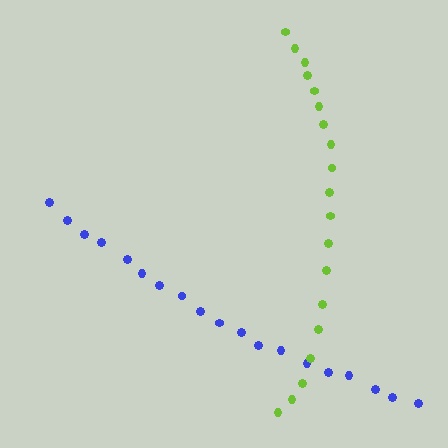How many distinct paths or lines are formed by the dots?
There are 2 distinct paths.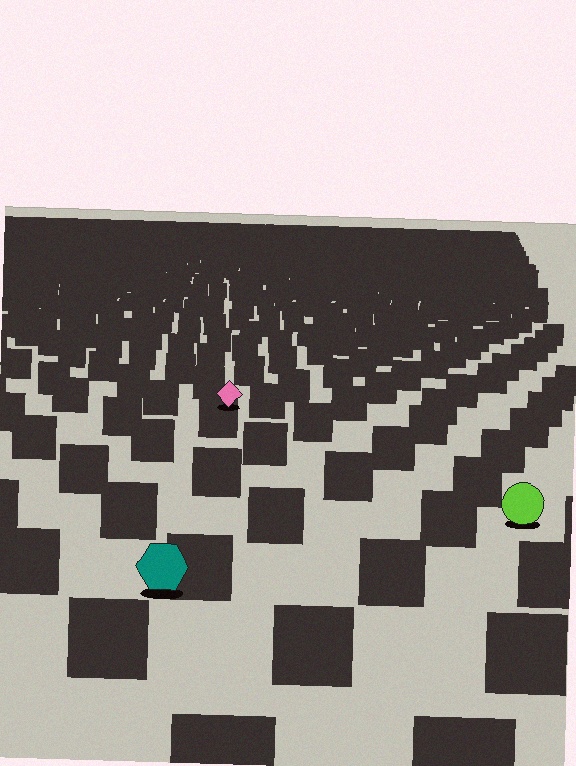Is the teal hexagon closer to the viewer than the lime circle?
Yes. The teal hexagon is closer — you can tell from the texture gradient: the ground texture is coarser near it.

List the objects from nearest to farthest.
From nearest to farthest: the teal hexagon, the lime circle, the pink diamond.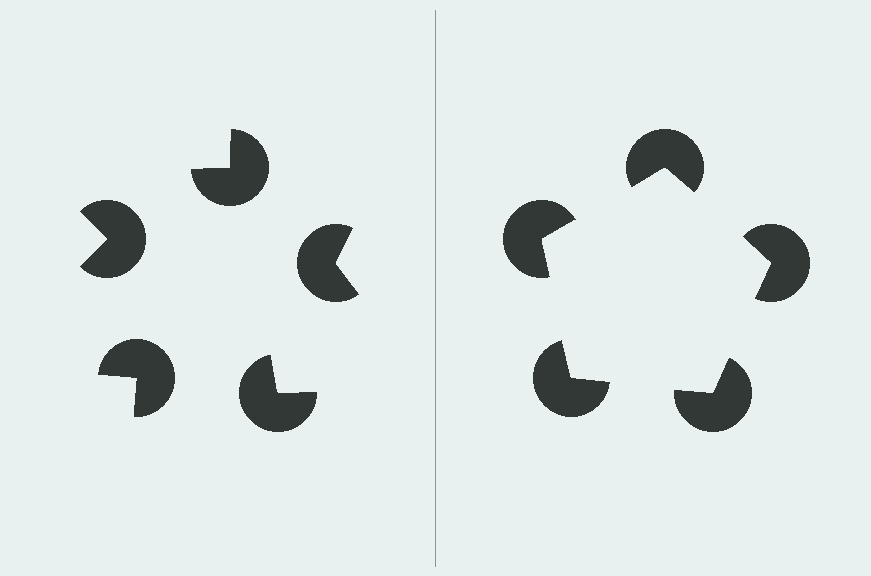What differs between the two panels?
The pac-man discs are positioned identically on both sides; only the wedge orientations differ. On the right they align to a pentagon; on the left they are misaligned.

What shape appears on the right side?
An illusory pentagon.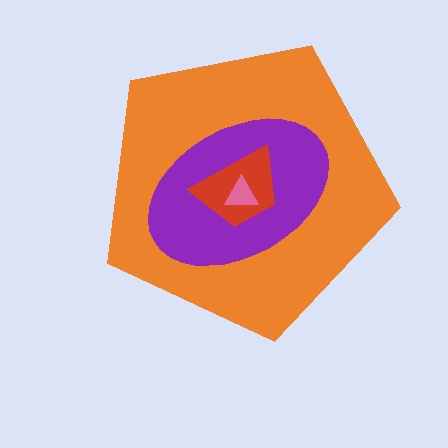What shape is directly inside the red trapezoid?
The pink triangle.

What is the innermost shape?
The pink triangle.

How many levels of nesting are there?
4.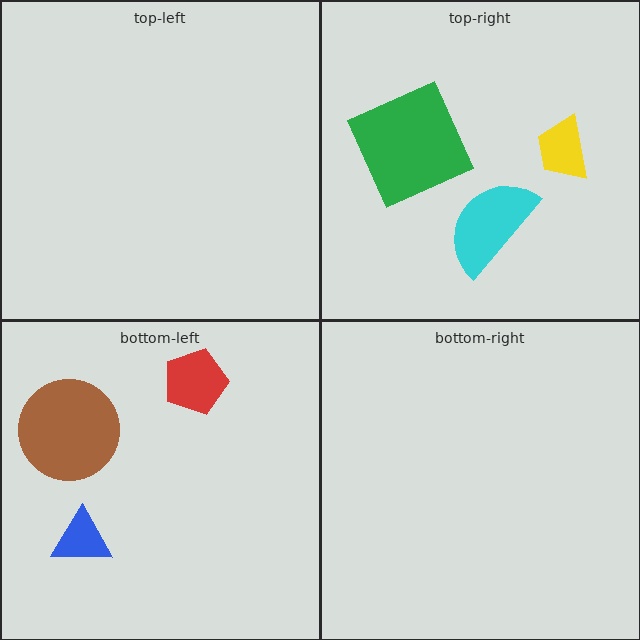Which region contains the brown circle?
The bottom-left region.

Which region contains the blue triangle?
The bottom-left region.